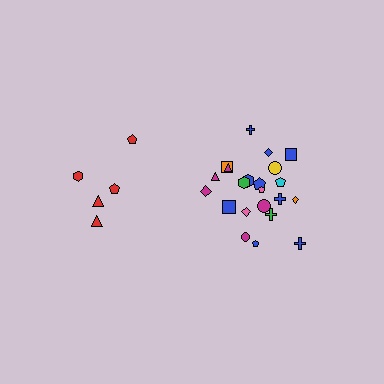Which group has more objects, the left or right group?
The right group.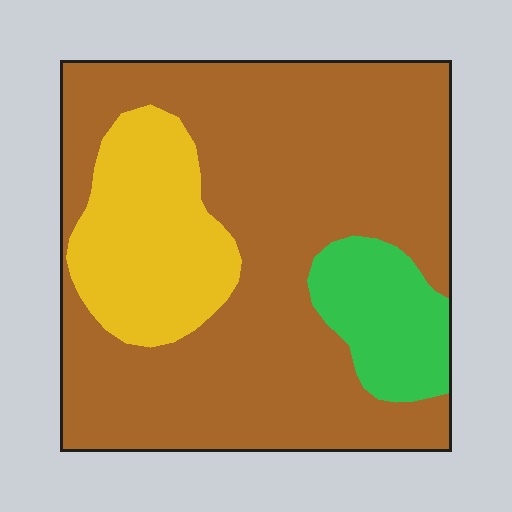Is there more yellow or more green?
Yellow.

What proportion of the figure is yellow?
Yellow takes up less than a quarter of the figure.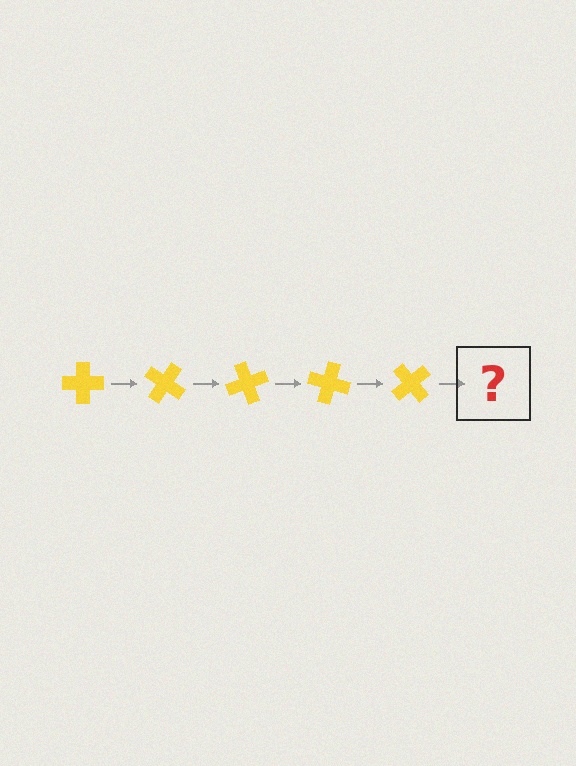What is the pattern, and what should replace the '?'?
The pattern is that the cross rotates 35 degrees each step. The '?' should be a yellow cross rotated 175 degrees.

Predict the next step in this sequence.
The next step is a yellow cross rotated 175 degrees.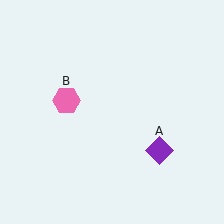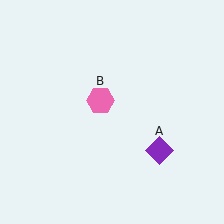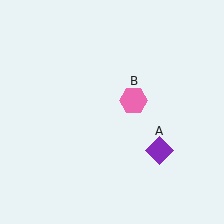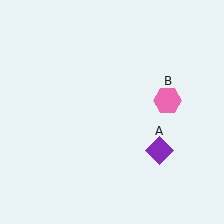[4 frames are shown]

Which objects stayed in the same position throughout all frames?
Purple diamond (object A) remained stationary.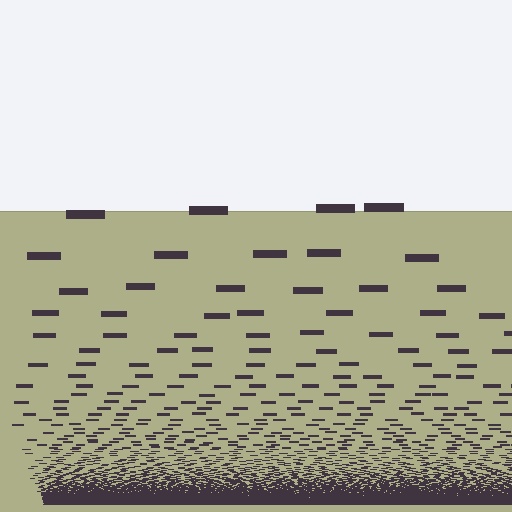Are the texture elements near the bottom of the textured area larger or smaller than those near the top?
Smaller. The gradient is inverted — elements near the bottom are smaller and denser.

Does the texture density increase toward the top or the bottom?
Density increases toward the bottom.